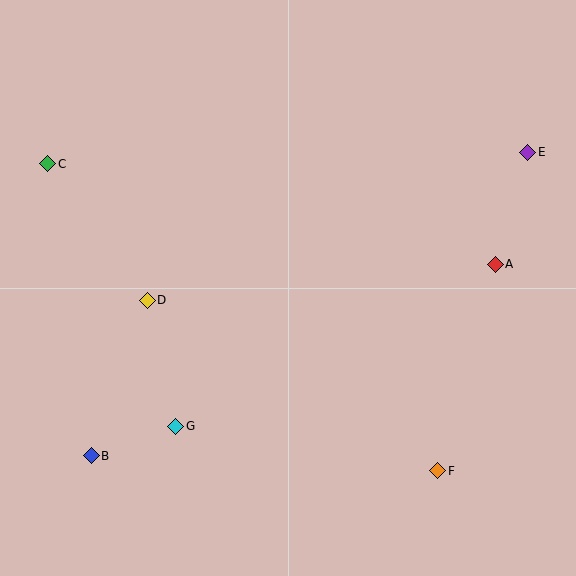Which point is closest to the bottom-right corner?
Point F is closest to the bottom-right corner.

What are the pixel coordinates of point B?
Point B is at (91, 456).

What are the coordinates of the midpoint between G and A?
The midpoint between G and A is at (336, 345).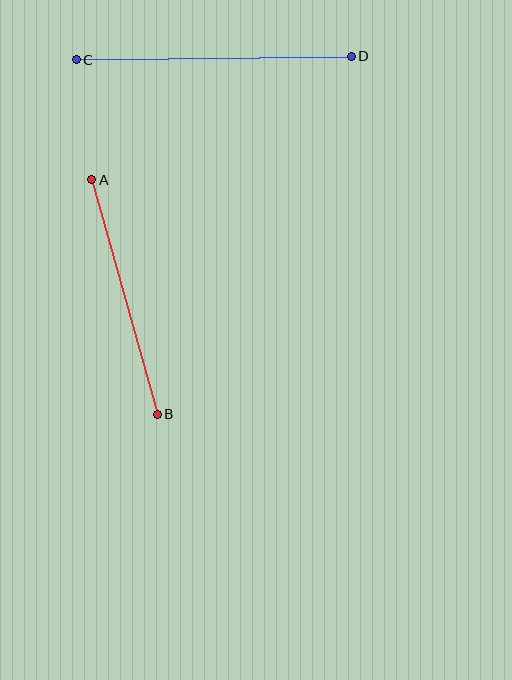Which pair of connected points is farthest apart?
Points C and D are farthest apart.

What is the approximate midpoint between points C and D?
The midpoint is at approximately (214, 58) pixels.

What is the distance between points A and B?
The distance is approximately 243 pixels.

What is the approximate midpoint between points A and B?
The midpoint is at approximately (124, 297) pixels.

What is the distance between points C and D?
The distance is approximately 275 pixels.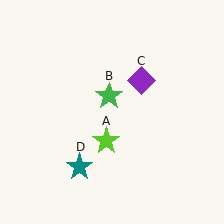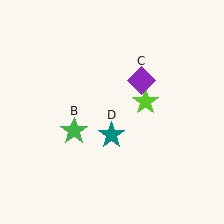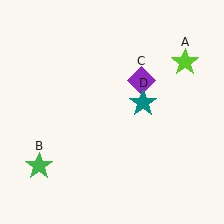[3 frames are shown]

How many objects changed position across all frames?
3 objects changed position: lime star (object A), green star (object B), teal star (object D).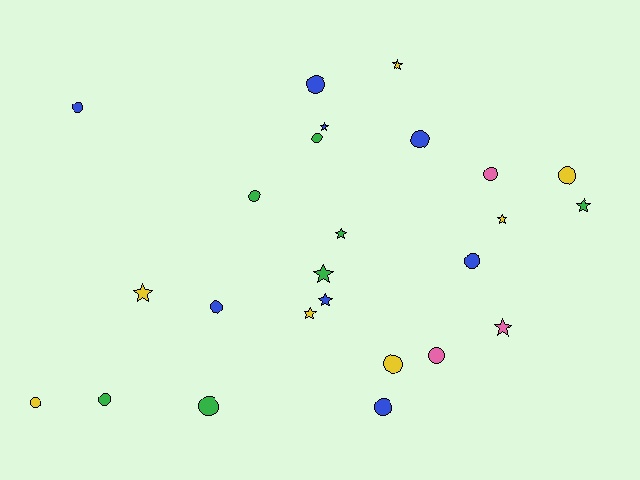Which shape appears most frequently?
Circle, with 15 objects.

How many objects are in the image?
There are 25 objects.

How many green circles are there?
There are 4 green circles.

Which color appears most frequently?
Blue, with 8 objects.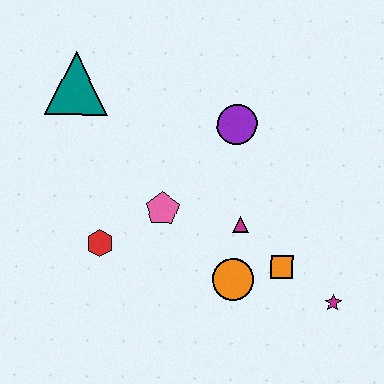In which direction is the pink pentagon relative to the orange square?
The pink pentagon is to the left of the orange square.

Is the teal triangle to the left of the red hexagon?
Yes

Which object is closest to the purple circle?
The magenta triangle is closest to the purple circle.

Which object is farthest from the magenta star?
The teal triangle is farthest from the magenta star.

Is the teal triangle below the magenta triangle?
No